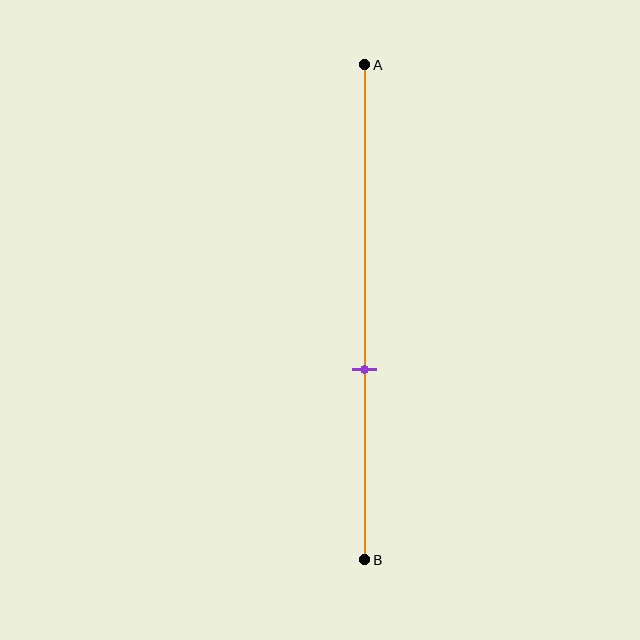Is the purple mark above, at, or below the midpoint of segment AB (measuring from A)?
The purple mark is below the midpoint of segment AB.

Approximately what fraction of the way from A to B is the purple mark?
The purple mark is approximately 60% of the way from A to B.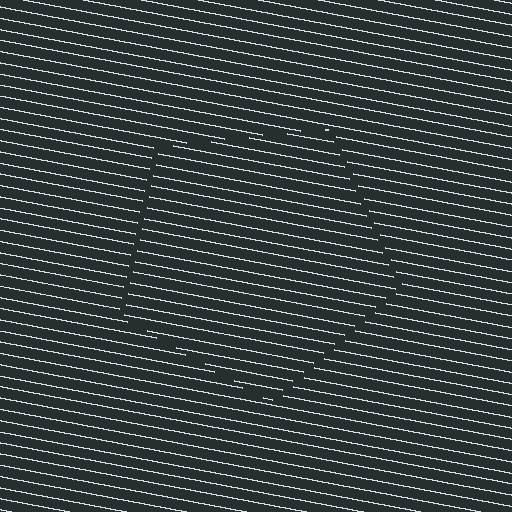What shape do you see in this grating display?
An illusory pentagon. The interior of the shape contains the same grating, shifted by half a period — the contour is defined by the phase discontinuity where line-ends from the inner and outer gratings abut.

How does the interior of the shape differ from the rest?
The interior of the shape contains the same grating, shifted by half a period — the contour is defined by the phase discontinuity where line-ends from the inner and outer gratings abut.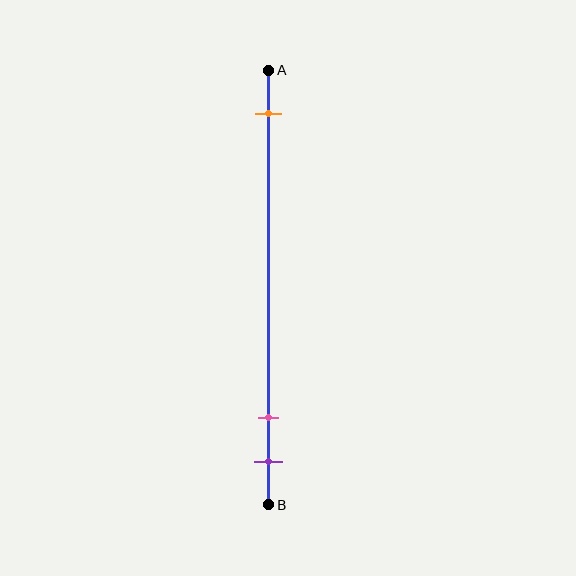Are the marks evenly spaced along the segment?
No, the marks are not evenly spaced.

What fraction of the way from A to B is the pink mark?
The pink mark is approximately 80% (0.8) of the way from A to B.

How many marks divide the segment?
There are 3 marks dividing the segment.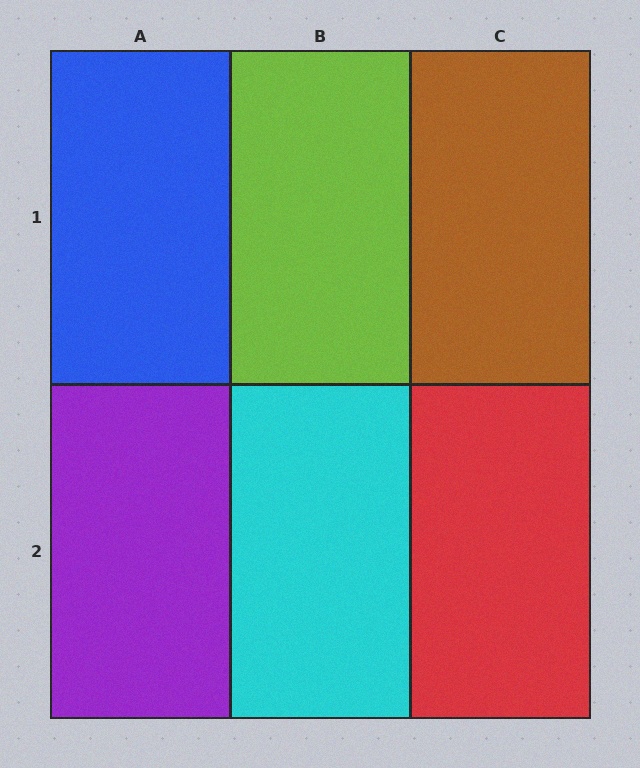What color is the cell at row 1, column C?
Brown.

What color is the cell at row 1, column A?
Blue.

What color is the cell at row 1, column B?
Lime.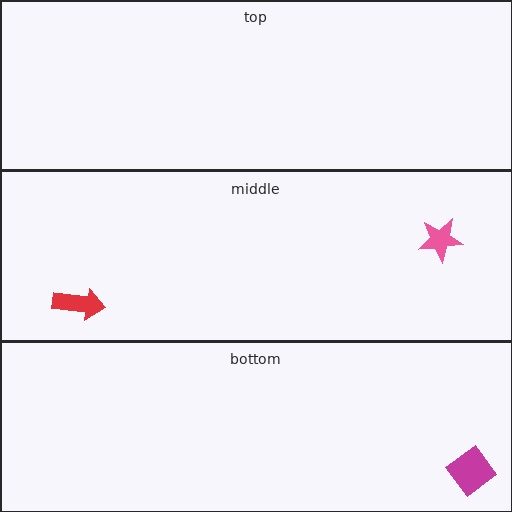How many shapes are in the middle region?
2.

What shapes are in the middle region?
The red arrow, the pink star.